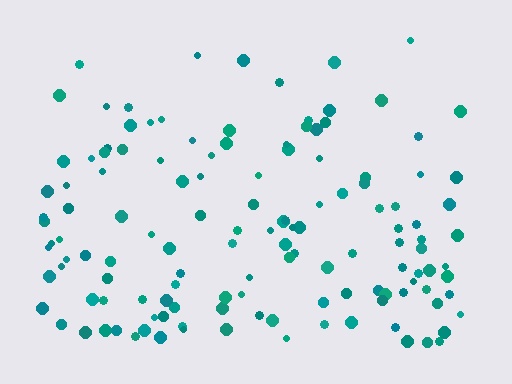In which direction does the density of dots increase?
From top to bottom, with the bottom side densest.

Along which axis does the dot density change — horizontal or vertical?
Vertical.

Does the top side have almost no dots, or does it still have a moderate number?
Still a moderate number, just noticeably fewer than the bottom.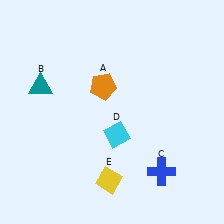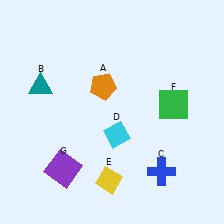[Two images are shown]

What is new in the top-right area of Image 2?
A green square (F) was added in the top-right area of Image 2.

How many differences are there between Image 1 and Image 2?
There are 2 differences between the two images.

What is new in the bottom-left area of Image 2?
A purple square (G) was added in the bottom-left area of Image 2.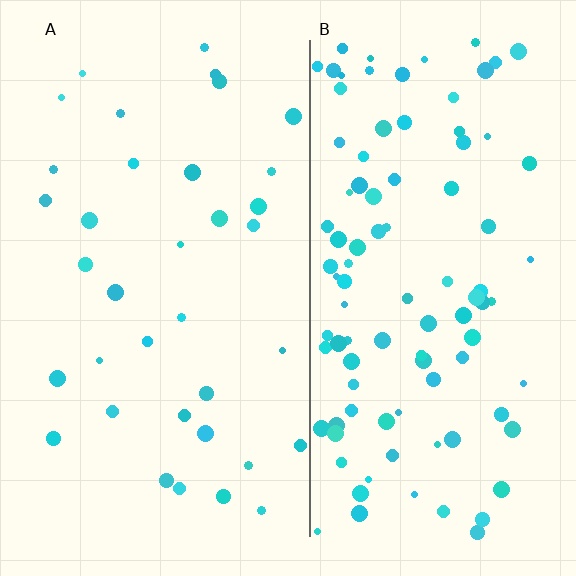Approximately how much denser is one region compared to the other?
Approximately 2.8× — region B over region A.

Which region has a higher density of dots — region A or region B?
B (the right).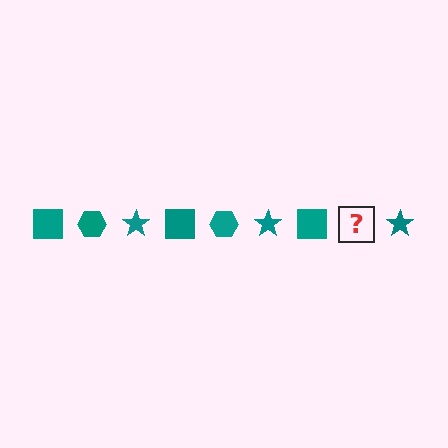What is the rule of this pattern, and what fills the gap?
The rule is that the pattern cycles through square, hexagon, star shapes in teal. The gap should be filled with a teal hexagon.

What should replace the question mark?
The question mark should be replaced with a teal hexagon.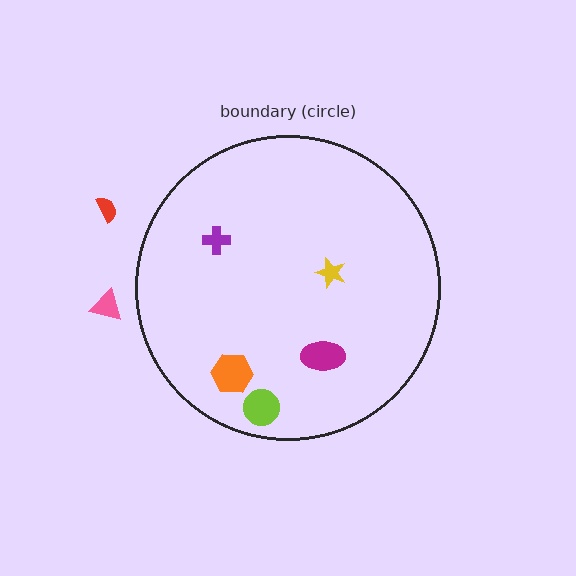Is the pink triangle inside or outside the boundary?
Outside.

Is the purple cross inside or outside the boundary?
Inside.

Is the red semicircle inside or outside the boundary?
Outside.